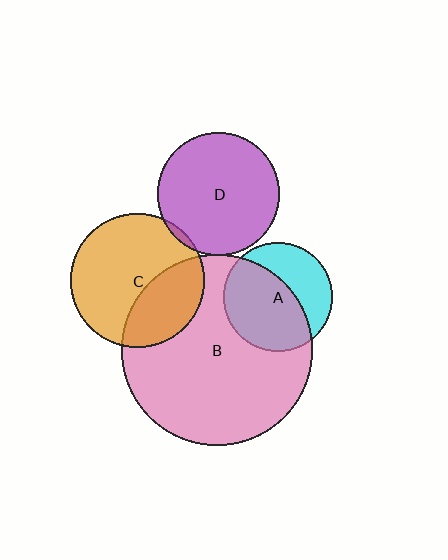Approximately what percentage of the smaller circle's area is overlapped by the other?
Approximately 35%.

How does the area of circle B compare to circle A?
Approximately 3.1 times.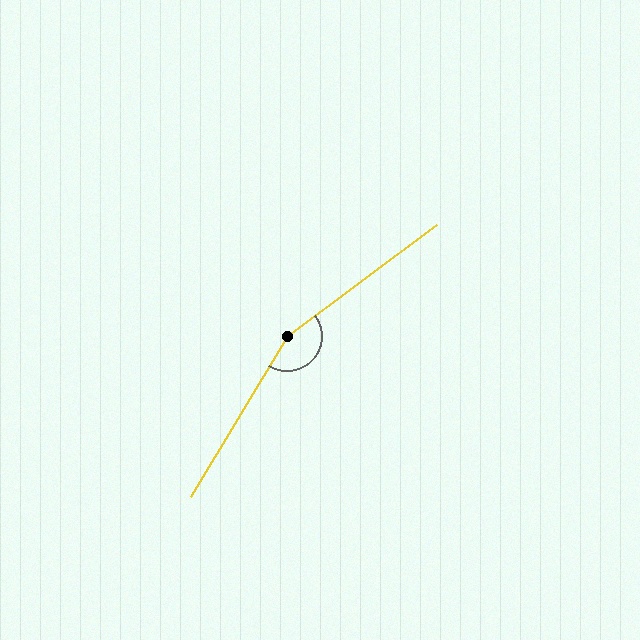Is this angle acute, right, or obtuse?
It is obtuse.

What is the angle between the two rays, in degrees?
Approximately 157 degrees.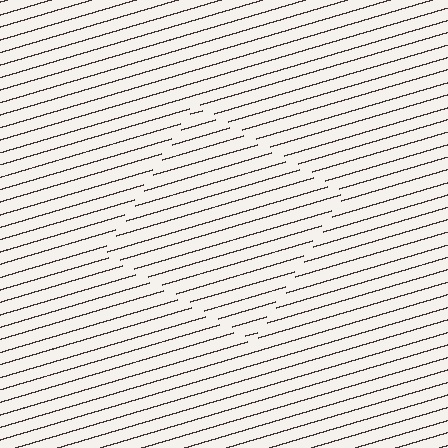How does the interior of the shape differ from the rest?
The interior of the shape contains the same grating, shifted by half a period — the contour is defined by the phase discontinuity where line-ends from the inner and outer gratings abut.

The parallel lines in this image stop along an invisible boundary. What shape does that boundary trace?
An illusory square. The interior of the shape contains the same grating, shifted by half a period — the contour is defined by the phase discontinuity where line-ends from the inner and outer gratings abut.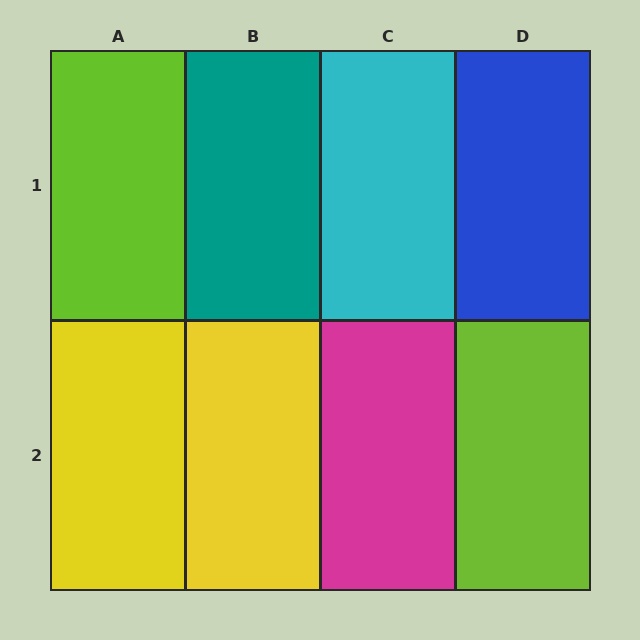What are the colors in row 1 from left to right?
Lime, teal, cyan, blue.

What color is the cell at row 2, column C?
Magenta.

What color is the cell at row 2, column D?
Lime.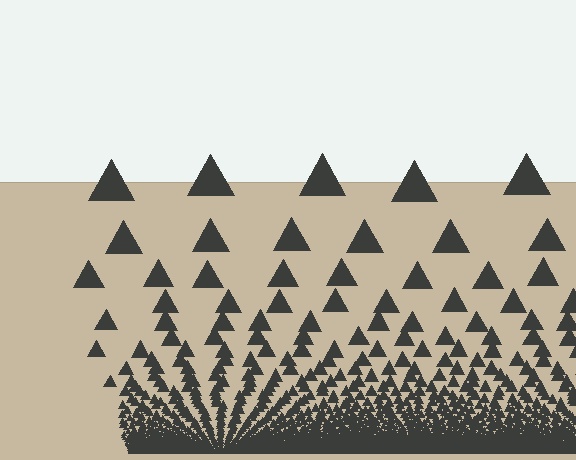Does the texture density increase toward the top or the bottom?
Density increases toward the bottom.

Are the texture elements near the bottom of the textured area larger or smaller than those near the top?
Smaller. The gradient is inverted — elements near the bottom are smaller and denser.